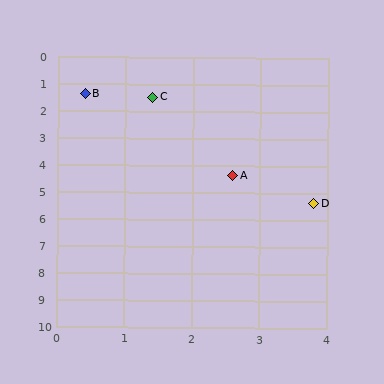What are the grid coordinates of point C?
Point C is at approximately (1.4, 1.5).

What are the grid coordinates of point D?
Point D is at approximately (3.8, 5.4).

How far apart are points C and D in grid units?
Points C and D are about 4.6 grid units apart.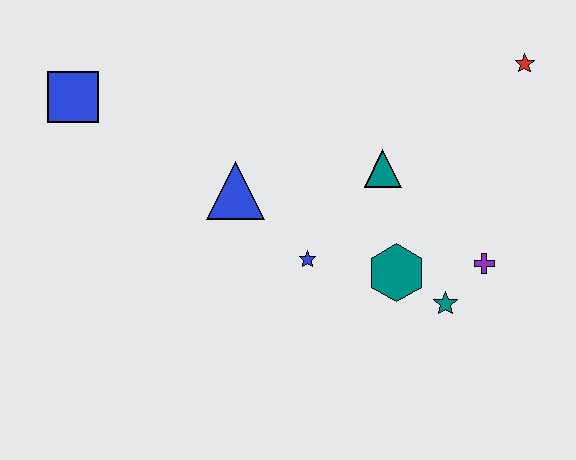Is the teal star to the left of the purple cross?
Yes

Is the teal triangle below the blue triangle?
No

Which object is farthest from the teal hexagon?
The blue square is farthest from the teal hexagon.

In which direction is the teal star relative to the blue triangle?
The teal star is to the right of the blue triangle.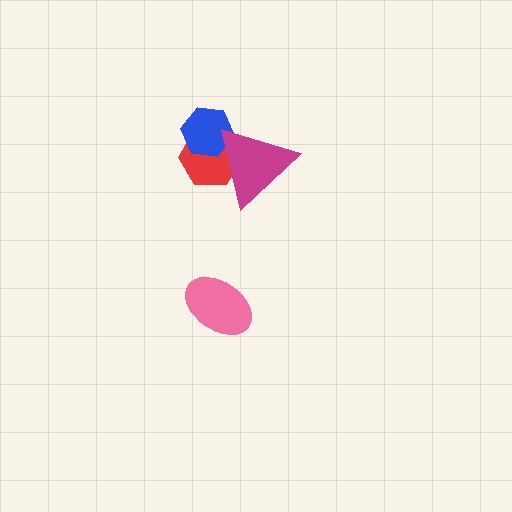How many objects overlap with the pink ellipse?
0 objects overlap with the pink ellipse.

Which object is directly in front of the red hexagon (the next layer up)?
The blue hexagon is directly in front of the red hexagon.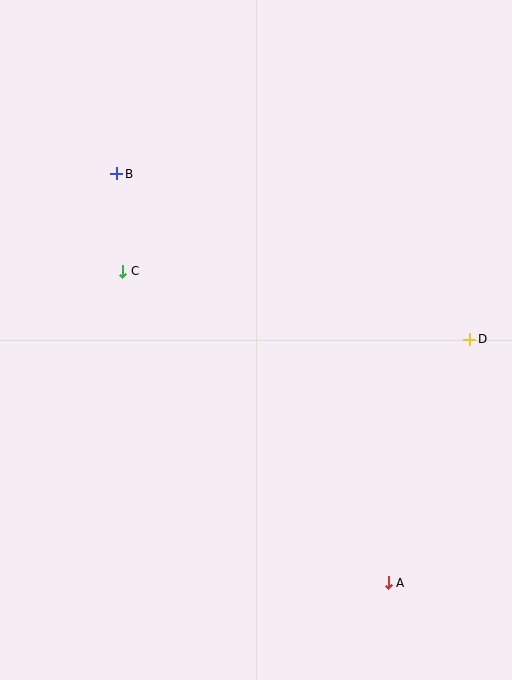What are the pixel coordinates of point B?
Point B is at (117, 174).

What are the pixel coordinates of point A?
Point A is at (388, 583).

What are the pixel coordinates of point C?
Point C is at (123, 271).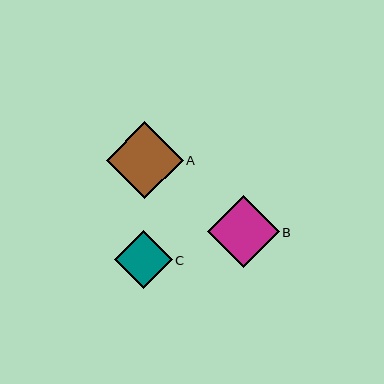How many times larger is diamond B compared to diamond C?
Diamond B is approximately 1.2 times the size of diamond C.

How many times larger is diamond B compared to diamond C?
Diamond B is approximately 1.2 times the size of diamond C.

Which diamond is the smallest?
Diamond C is the smallest with a size of approximately 58 pixels.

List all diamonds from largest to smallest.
From largest to smallest: A, B, C.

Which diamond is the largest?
Diamond A is the largest with a size of approximately 77 pixels.